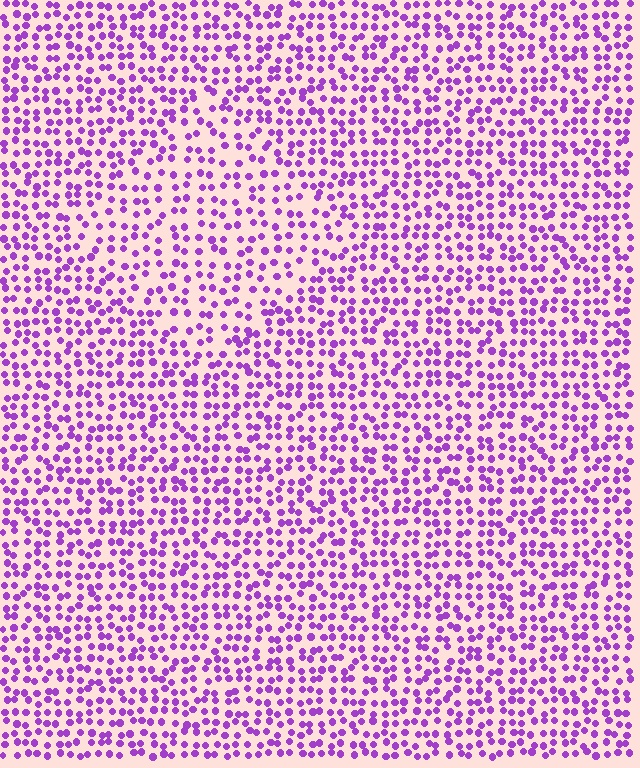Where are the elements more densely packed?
The elements are more densely packed outside the diamond boundary.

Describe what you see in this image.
The image contains small purple elements arranged at two different densities. A diamond-shaped region is visible where the elements are less densely packed than the surrounding area.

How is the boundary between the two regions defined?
The boundary is defined by a change in element density (approximately 1.5x ratio). All elements are the same color, size, and shape.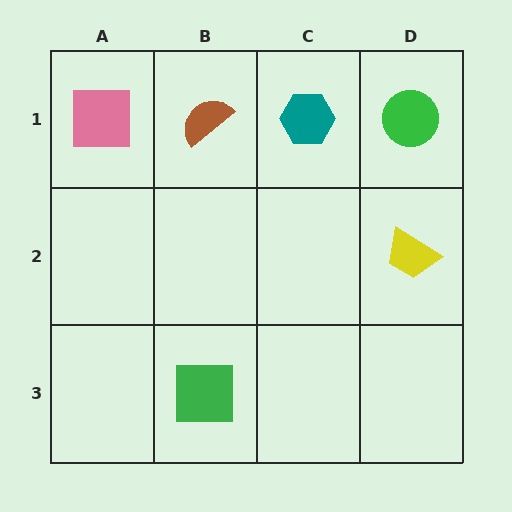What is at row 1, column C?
A teal hexagon.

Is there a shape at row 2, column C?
No, that cell is empty.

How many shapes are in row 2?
1 shape.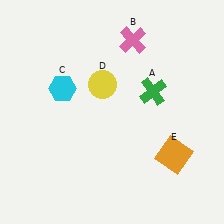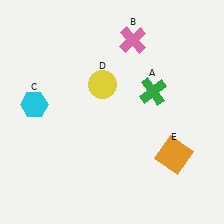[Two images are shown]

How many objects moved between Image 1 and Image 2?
1 object moved between the two images.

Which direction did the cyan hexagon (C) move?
The cyan hexagon (C) moved left.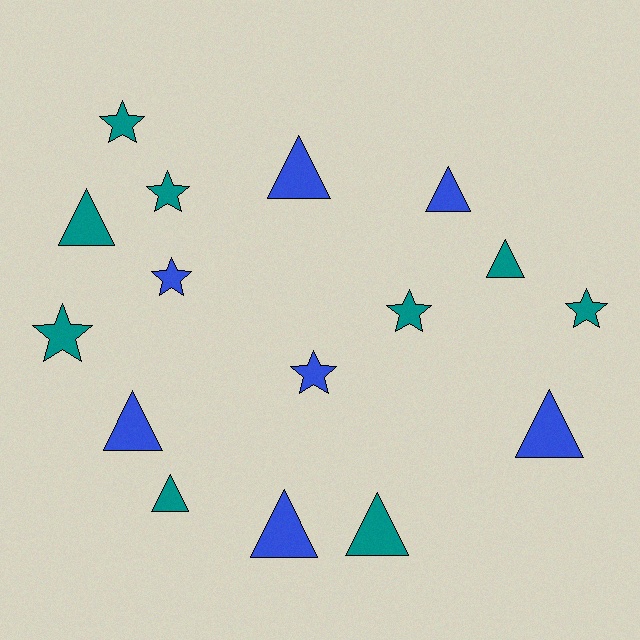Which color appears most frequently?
Teal, with 9 objects.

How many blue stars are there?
There are 2 blue stars.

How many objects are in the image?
There are 16 objects.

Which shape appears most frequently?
Triangle, with 9 objects.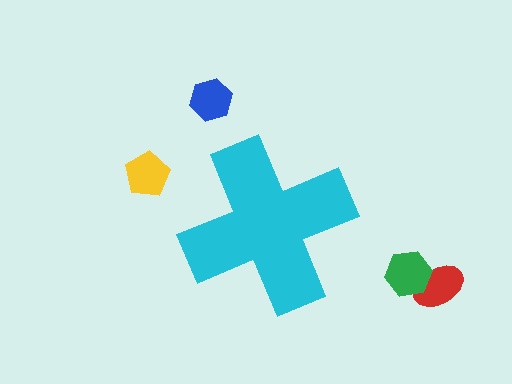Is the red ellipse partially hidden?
No, the red ellipse is fully visible.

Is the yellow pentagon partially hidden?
No, the yellow pentagon is fully visible.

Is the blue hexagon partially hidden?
No, the blue hexagon is fully visible.